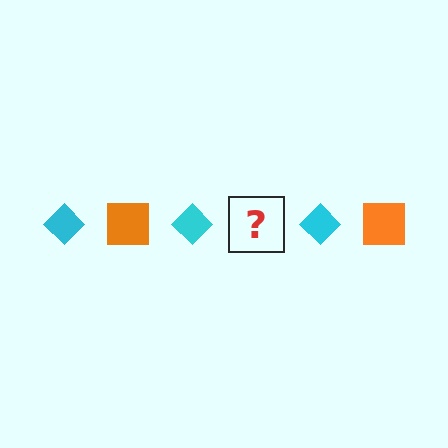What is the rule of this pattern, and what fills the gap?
The rule is that the pattern alternates between cyan diamond and orange square. The gap should be filled with an orange square.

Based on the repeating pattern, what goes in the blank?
The blank should be an orange square.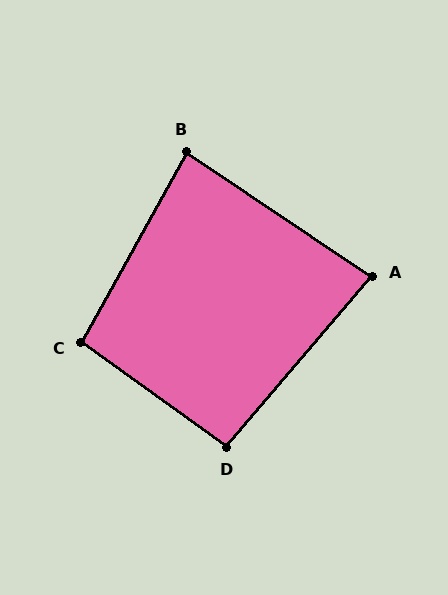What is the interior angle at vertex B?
Approximately 85 degrees (approximately right).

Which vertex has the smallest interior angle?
A, at approximately 83 degrees.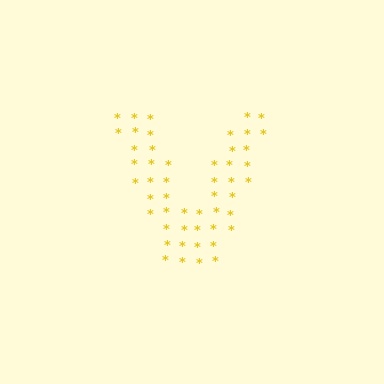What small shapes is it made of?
It is made of small asterisks.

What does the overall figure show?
The overall figure shows the letter V.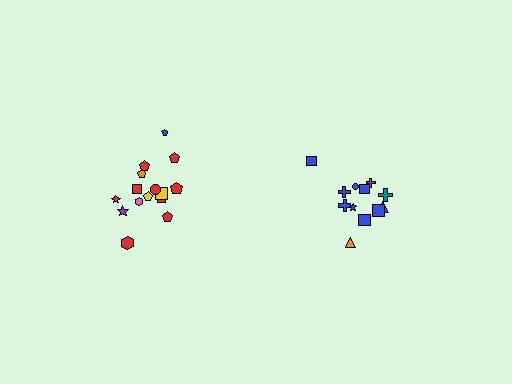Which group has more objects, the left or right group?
The left group.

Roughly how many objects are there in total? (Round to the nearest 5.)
Roughly 25 objects in total.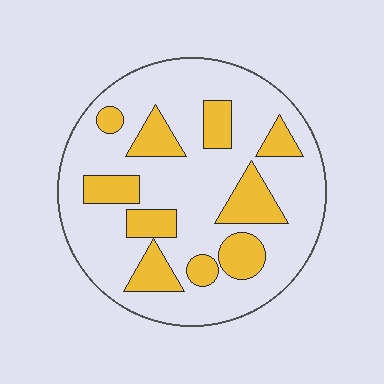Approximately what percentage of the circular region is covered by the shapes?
Approximately 25%.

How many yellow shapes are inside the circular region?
10.